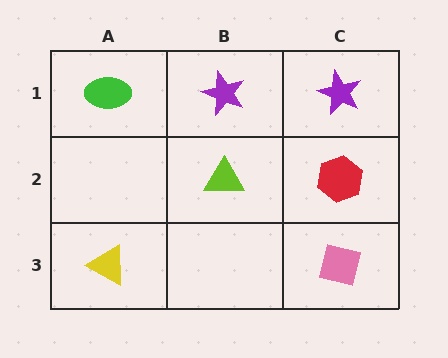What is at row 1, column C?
A purple star.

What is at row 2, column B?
A lime triangle.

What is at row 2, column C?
A red hexagon.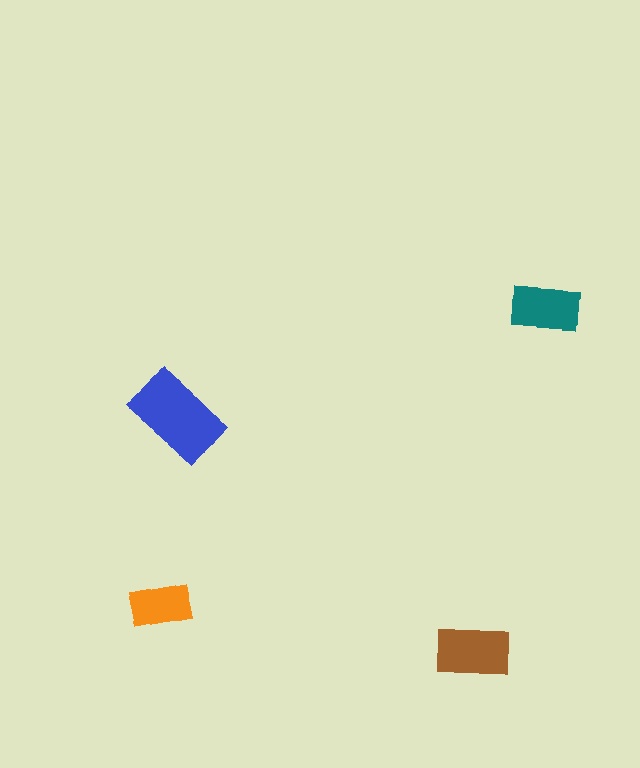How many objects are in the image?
There are 4 objects in the image.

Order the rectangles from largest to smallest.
the blue one, the brown one, the teal one, the orange one.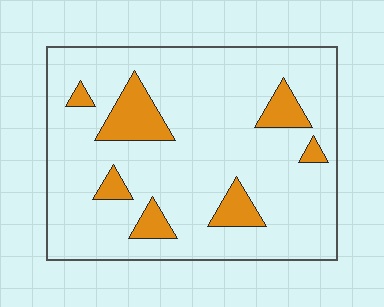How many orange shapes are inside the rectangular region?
7.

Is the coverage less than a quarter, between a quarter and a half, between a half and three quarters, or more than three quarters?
Less than a quarter.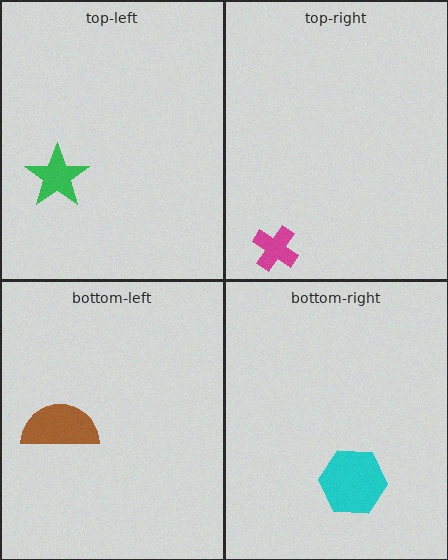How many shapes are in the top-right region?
1.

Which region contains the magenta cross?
The top-right region.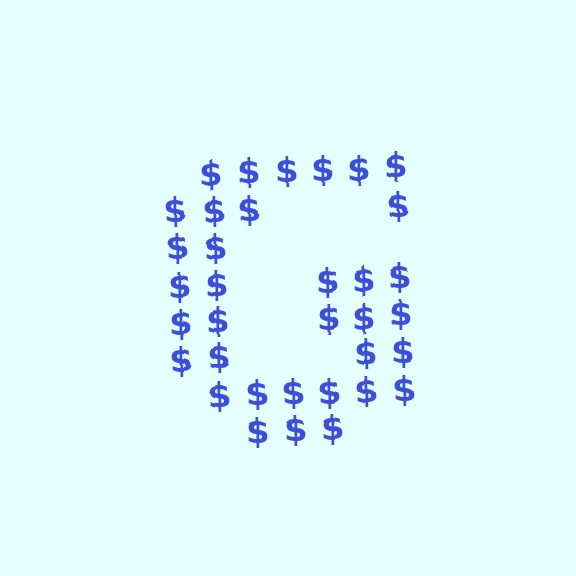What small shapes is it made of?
It is made of small dollar signs.